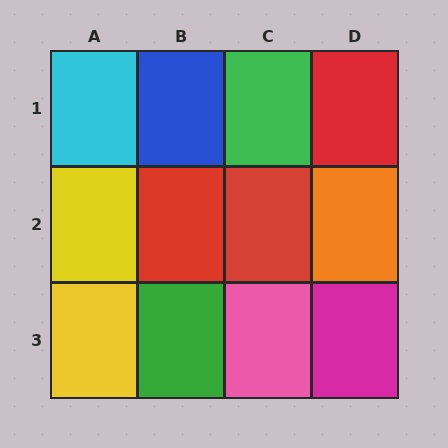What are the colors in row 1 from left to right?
Cyan, blue, green, red.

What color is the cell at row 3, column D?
Magenta.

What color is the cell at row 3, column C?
Pink.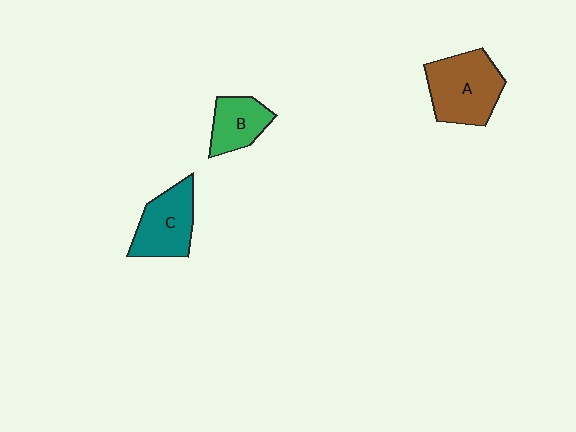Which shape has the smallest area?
Shape B (green).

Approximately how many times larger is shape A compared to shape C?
Approximately 1.2 times.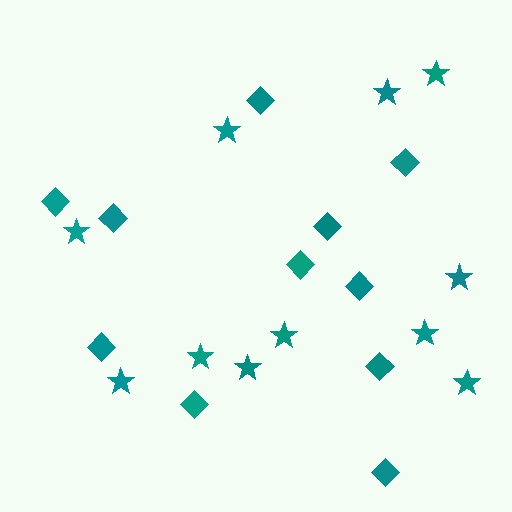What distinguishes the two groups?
There are 2 groups: one group of diamonds (11) and one group of stars (11).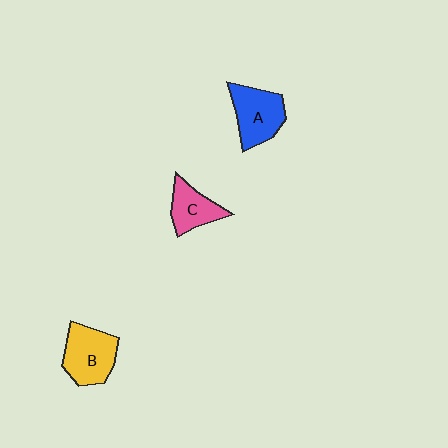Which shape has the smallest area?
Shape C (pink).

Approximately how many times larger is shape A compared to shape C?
Approximately 1.4 times.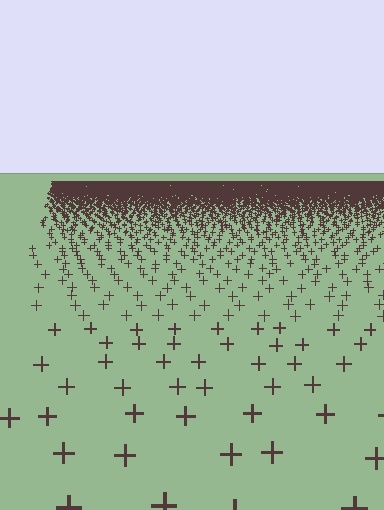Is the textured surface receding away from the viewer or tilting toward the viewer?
The surface is receding away from the viewer. Texture elements get smaller and denser toward the top.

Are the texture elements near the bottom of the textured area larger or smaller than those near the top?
Larger. Near the bottom, elements are closer to the viewer and appear at a bigger on-screen size.